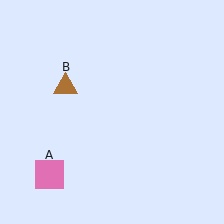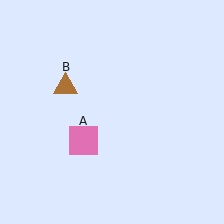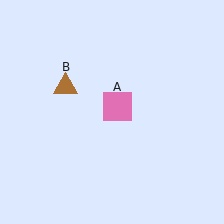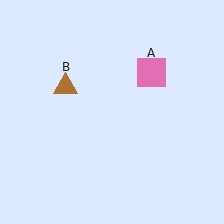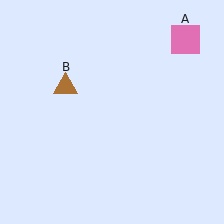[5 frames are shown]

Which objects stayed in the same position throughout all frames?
Brown triangle (object B) remained stationary.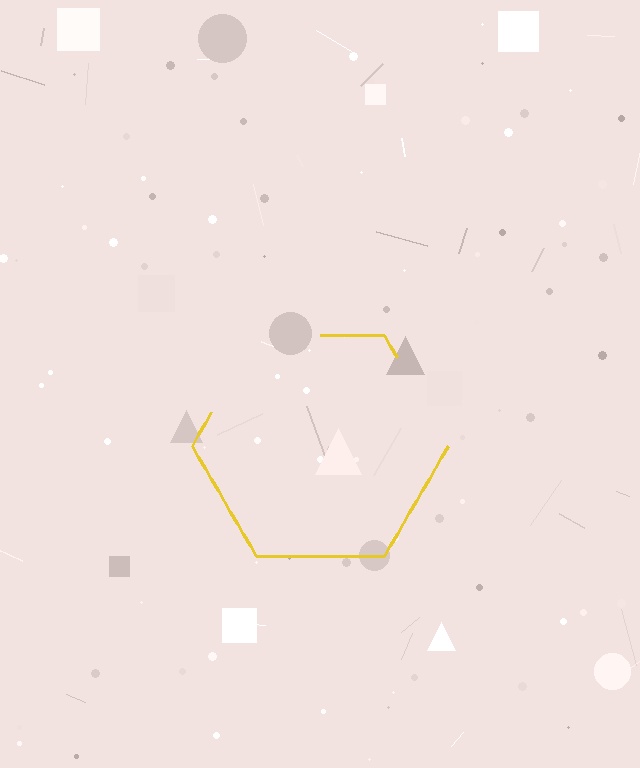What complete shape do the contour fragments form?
The contour fragments form a hexagon.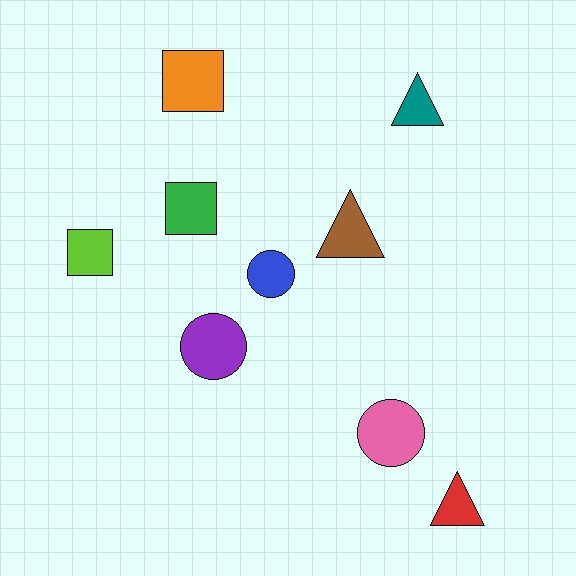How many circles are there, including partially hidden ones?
There are 3 circles.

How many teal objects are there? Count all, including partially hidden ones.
There is 1 teal object.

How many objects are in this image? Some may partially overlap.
There are 9 objects.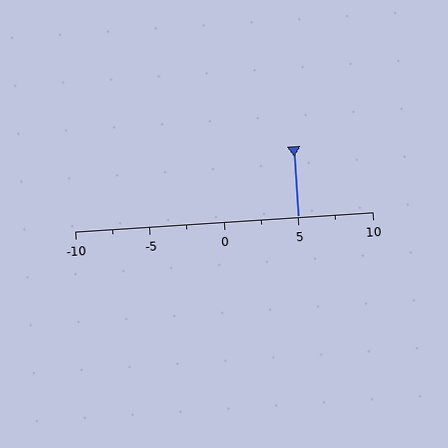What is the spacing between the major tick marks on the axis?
The major ticks are spaced 5 apart.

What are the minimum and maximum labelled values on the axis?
The axis runs from -10 to 10.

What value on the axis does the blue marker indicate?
The marker indicates approximately 5.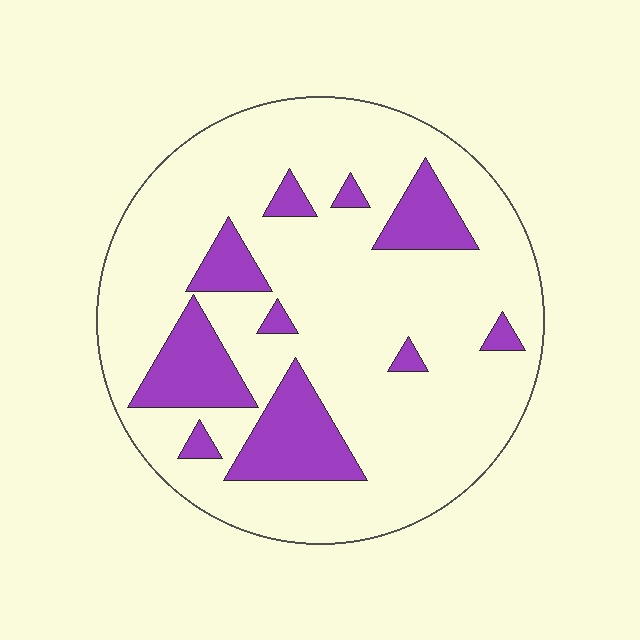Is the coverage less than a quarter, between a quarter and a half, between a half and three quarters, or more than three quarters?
Less than a quarter.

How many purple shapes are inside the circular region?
10.